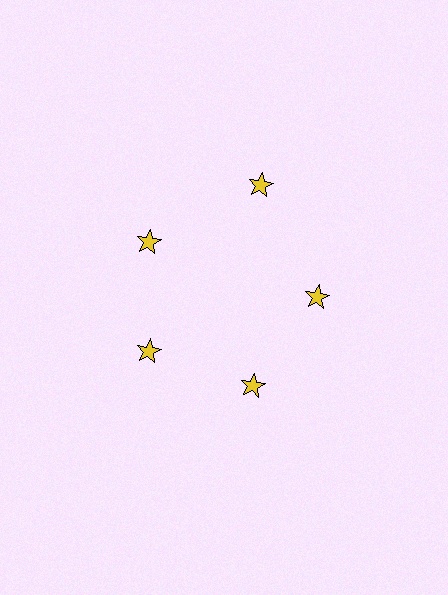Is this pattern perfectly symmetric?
No. The 5 yellow stars are arranged in a ring, but one element near the 1 o'clock position is pushed outward from the center, breaking the 5-fold rotational symmetry.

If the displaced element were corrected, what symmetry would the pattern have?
It would have 5-fold rotational symmetry — the pattern would map onto itself every 72 degrees.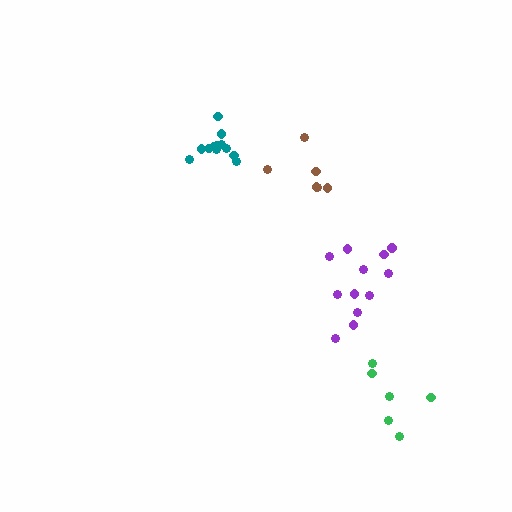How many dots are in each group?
Group 1: 6 dots, Group 2: 6 dots, Group 3: 12 dots, Group 4: 12 dots (36 total).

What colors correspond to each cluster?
The clusters are colored: green, brown, purple, teal.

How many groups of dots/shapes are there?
There are 4 groups.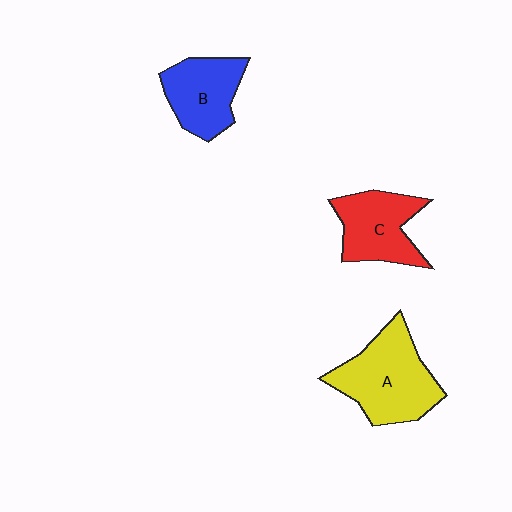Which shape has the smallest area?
Shape B (blue).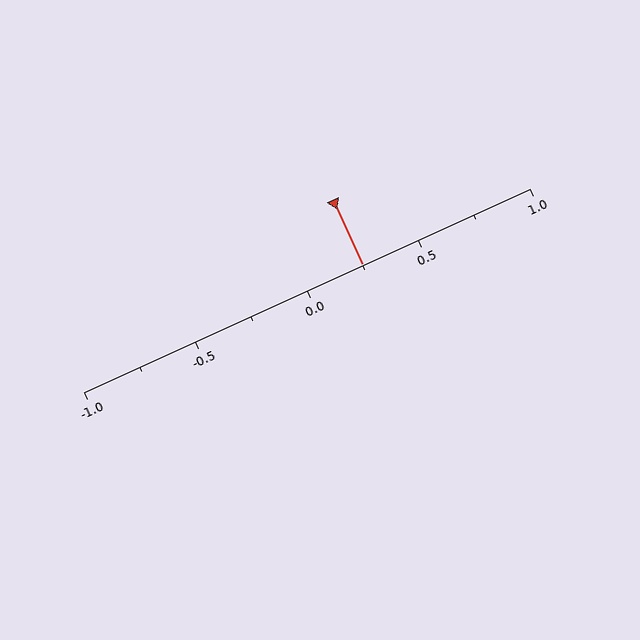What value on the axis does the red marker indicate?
The marker indicates approximately 0.25.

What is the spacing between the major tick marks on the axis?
The major ticks are spaced 0.5 apart.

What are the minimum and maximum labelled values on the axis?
The axis runs from -1.0 to 1.0.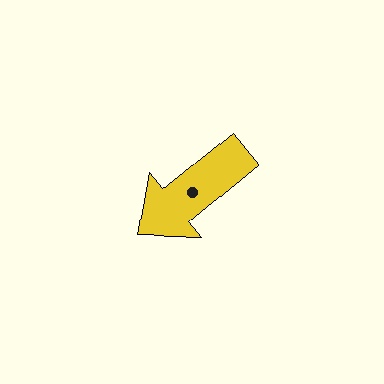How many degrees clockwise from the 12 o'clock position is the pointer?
Approximately 231 degrees.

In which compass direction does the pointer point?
Southwest.